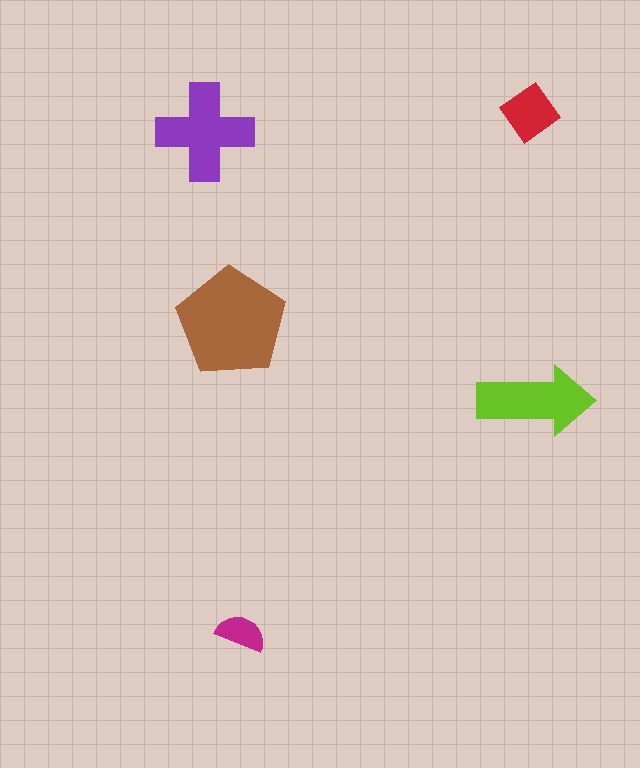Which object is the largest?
The brown pentagon.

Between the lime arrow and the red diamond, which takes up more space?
The lime arrow.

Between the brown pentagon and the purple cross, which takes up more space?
The brown pentagon.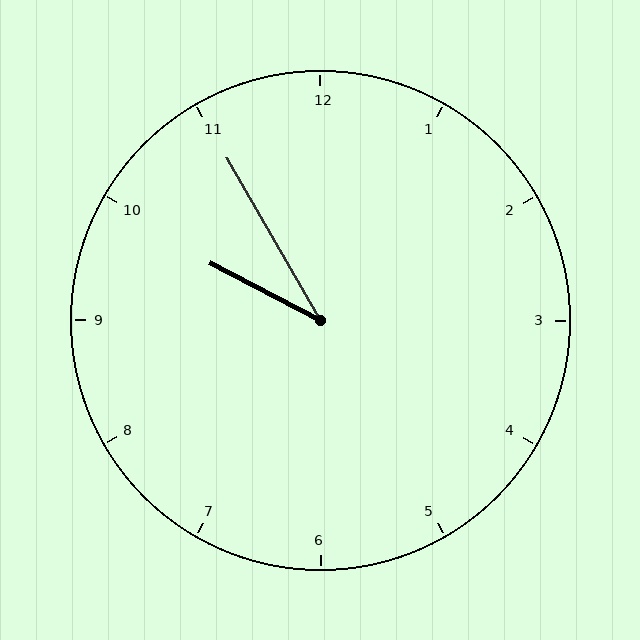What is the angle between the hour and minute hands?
Approximately 32 degrees.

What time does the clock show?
9:55.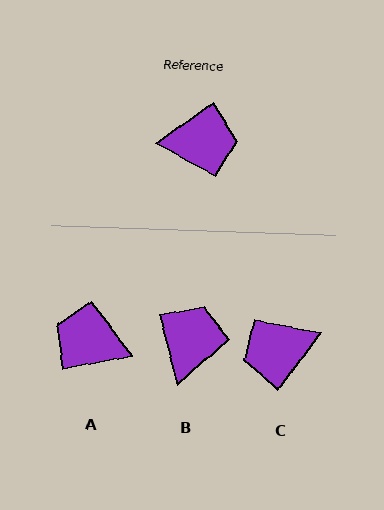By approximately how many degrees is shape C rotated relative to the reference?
Approximately 162 degrees clockwise.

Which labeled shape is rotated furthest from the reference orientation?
C, about 162 degrees away.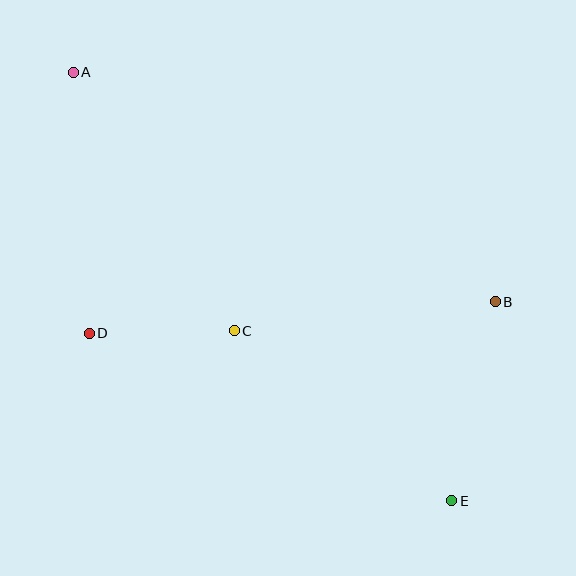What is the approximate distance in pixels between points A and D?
The distance between A and D is approximately 262 pixels.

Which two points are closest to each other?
Points C and D are closest to each other.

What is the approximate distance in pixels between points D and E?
The distance between D and E is approximately 400 pixels.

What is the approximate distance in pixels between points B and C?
The distance between B and C is approximately 262 pixels.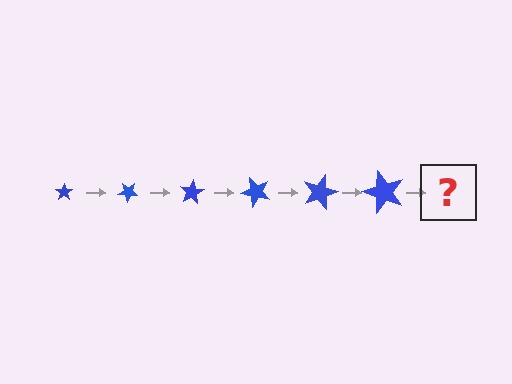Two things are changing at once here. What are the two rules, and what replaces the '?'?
The two rules are that the star grows larger each step and it rotates 40 degrees each step. The '?' should be a star, larger than the previous one and rotated 240 degrees from the start.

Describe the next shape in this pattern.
It should be a star, larger than the previous one and rotated 240 degrees from the start.